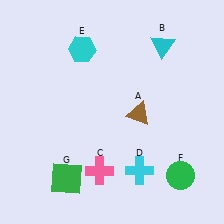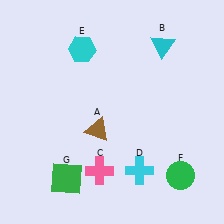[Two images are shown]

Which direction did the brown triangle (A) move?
The brown triangle (A) moved left.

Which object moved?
The brown triangle (A) moved left.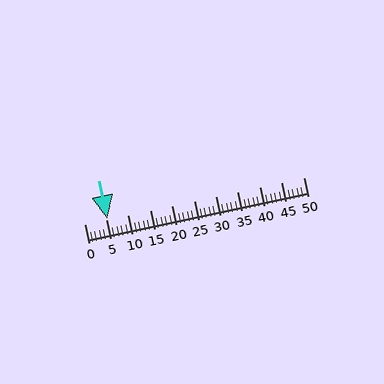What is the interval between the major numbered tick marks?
The major tick marks are spaced 5 units apart.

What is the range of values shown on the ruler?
The ruler shows values from 0 to 50.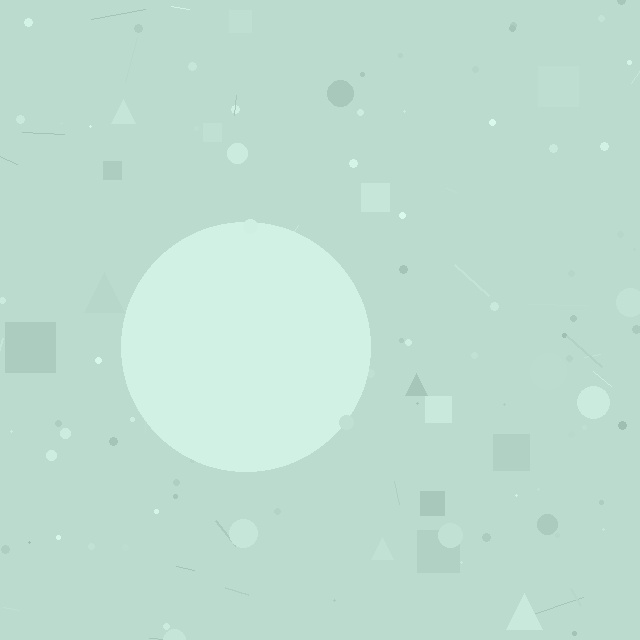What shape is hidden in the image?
A circle is hidden in the image.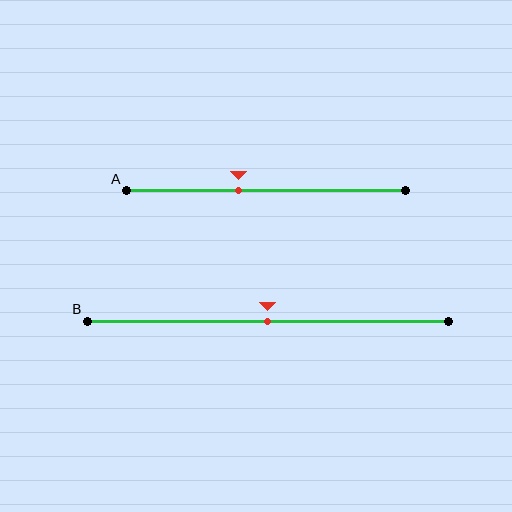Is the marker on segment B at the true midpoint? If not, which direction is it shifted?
Yes, the marker on segment B is at the true midpoint.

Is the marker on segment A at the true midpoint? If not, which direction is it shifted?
No, the marker on segment A is shifted to the left by about 10% of the segment length.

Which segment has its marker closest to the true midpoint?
Segment B has its marker closest to the true midpoint.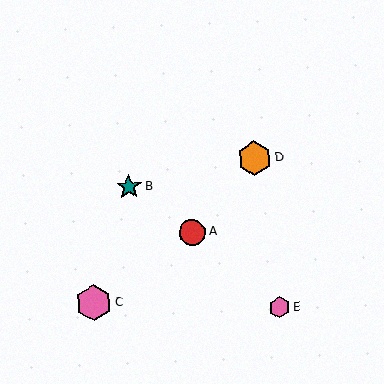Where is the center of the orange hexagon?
The center of the orange hexagon is at (254, 158).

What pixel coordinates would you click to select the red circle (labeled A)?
Click at (192, 232) to select the red circle A.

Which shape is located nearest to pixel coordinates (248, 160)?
The orange hexagon (labeled D) at (254, 158) is nearest to that location.